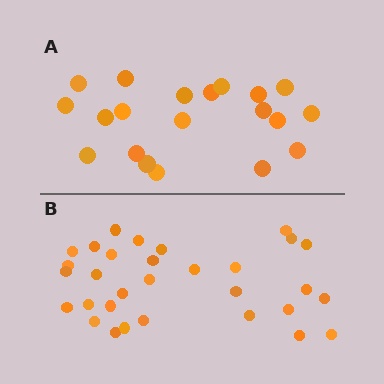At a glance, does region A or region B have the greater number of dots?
Region B (the bottom region) has more dots.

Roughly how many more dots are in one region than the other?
Region B has roughly 12 or so more dots than region A.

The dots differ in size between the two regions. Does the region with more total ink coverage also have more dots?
No. Region A has more total ink coverage because its dots are larger, but region B actually contains more individual dots. Total area can be misleading — the number of items is what matters here.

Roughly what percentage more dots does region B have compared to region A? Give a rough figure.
About 55% more.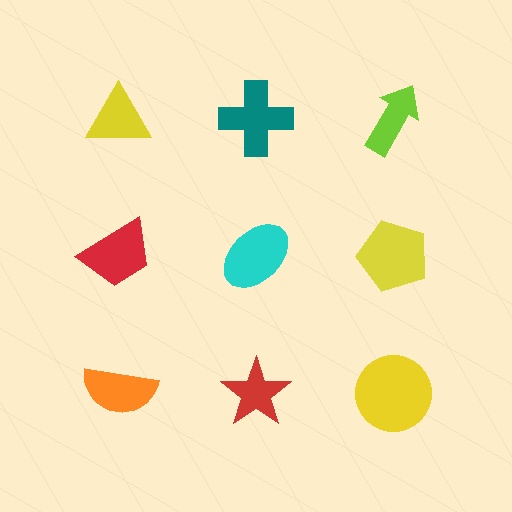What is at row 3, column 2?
A red star.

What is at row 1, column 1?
A yellow triangle.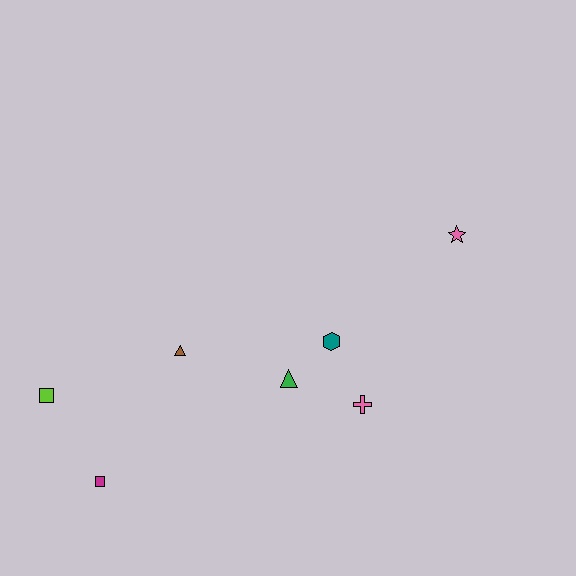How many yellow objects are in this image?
There are no yellow objects.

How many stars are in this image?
There is 1 star.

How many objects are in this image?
There are 7 objects.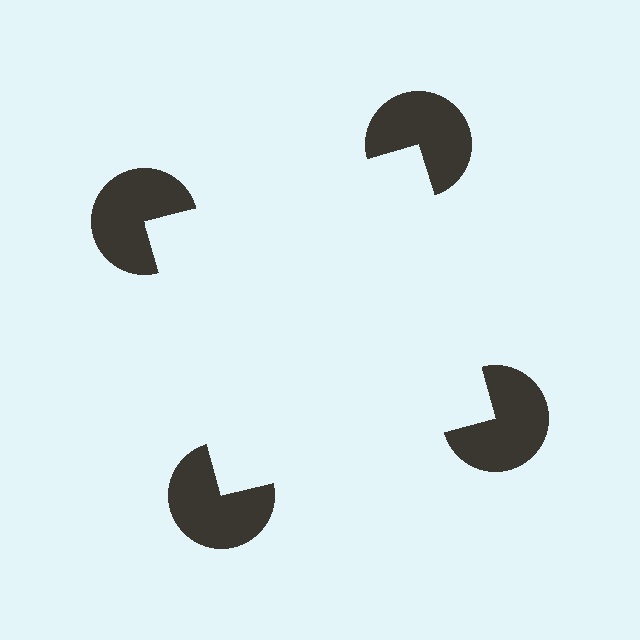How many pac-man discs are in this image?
There are 4 — one at each vertex of the illusory square.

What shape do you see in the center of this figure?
An illusory square — its edges are inferred from the aligned wedge cuts in the pac-man discs, not physically drawn.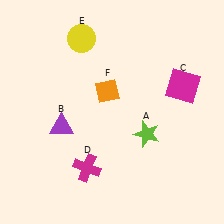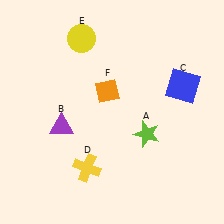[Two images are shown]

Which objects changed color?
C changed from magenta to blue. D changed from magenta to yellow.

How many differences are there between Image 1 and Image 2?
There are 2 differences between the two images.